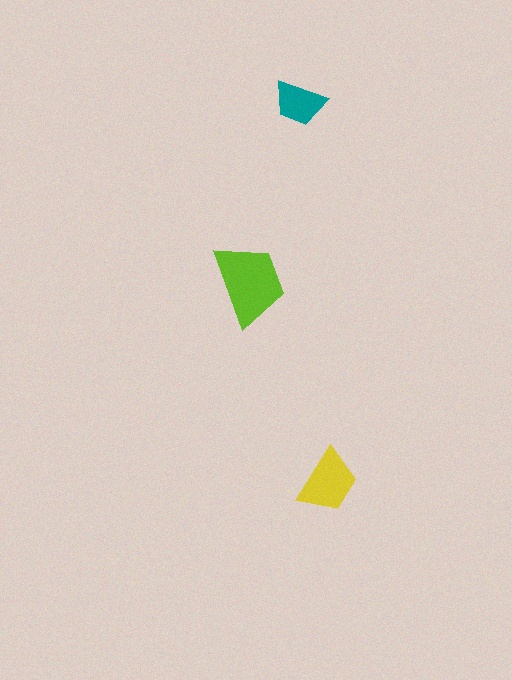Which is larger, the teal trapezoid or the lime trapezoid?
The lime one.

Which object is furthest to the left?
The lime trapezoid is leftmost.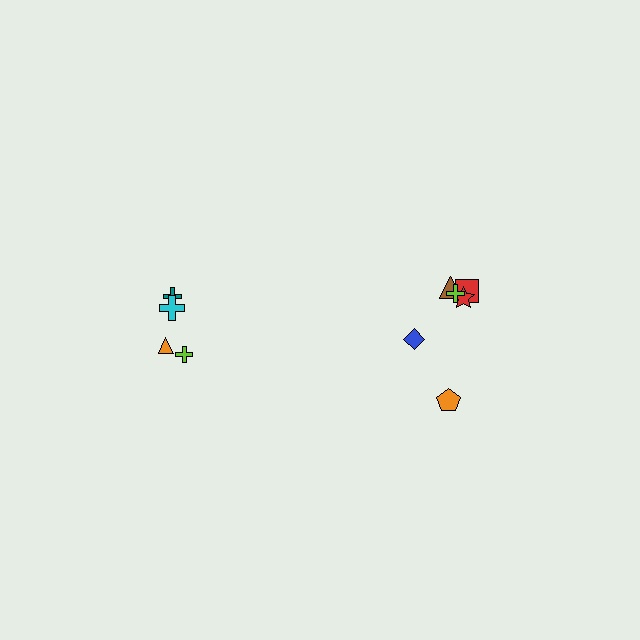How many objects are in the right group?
There are 6 objects.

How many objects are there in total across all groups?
There are 10 objects.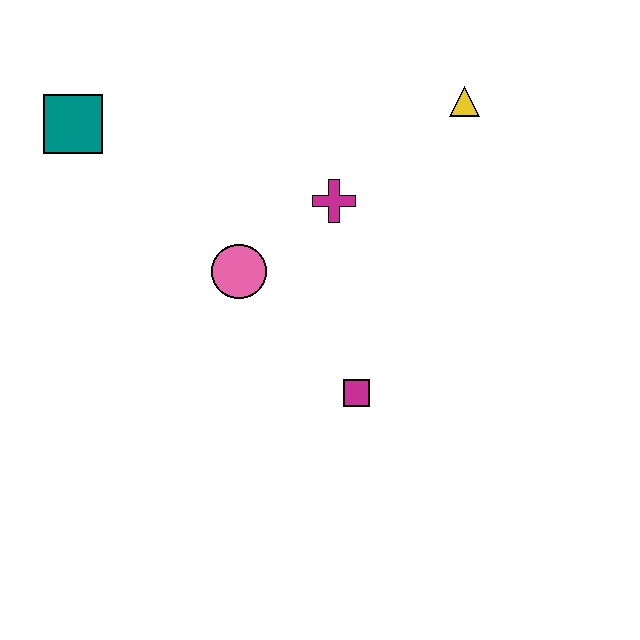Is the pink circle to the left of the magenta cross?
Yes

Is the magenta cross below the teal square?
Yes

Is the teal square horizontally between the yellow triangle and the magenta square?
No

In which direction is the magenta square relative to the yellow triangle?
The magenta square is below the yellow triangle.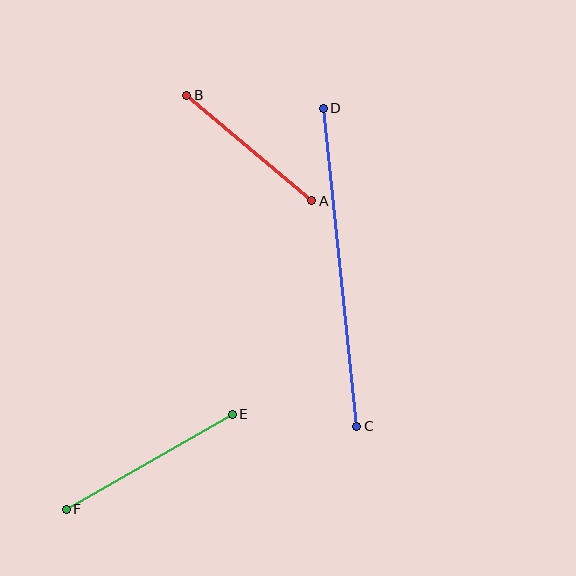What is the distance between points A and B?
The distance is approximately 163 pixels.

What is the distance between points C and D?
The distance is approximately 320 pixels.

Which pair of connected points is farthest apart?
Points C and D are farthest apart.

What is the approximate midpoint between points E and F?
The midpoint is at approximately (149, 462) pixels.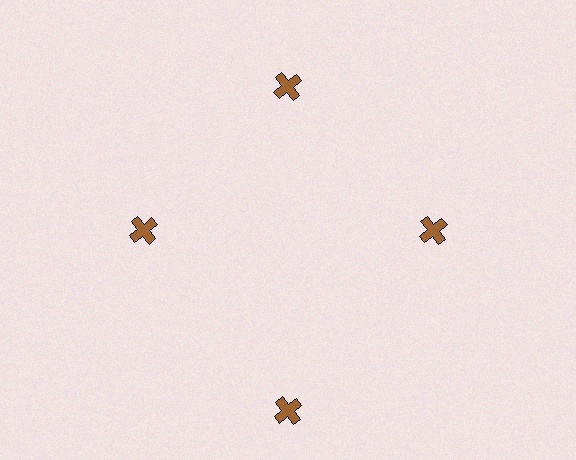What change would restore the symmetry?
The symmetry would be restored by moving it inward, back onto the ring so that all 4 crosses sit at equal angles and equal distance from the center.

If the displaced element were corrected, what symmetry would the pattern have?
It would have 4-fold rotational symmetry — the pattern would map onto itself every 90 degrees.